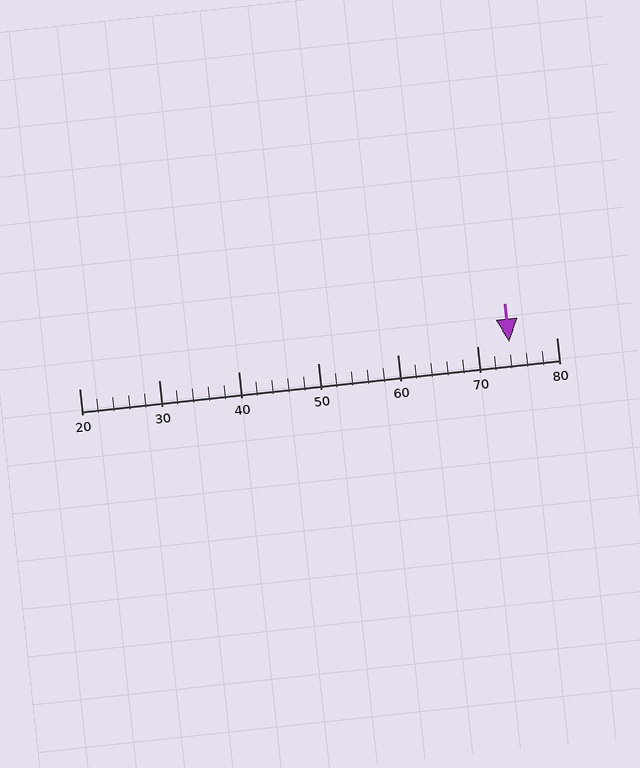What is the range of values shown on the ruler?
The ruler shows values from 20 to 80.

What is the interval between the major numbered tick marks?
The major tick marks are spaced 10 units apart.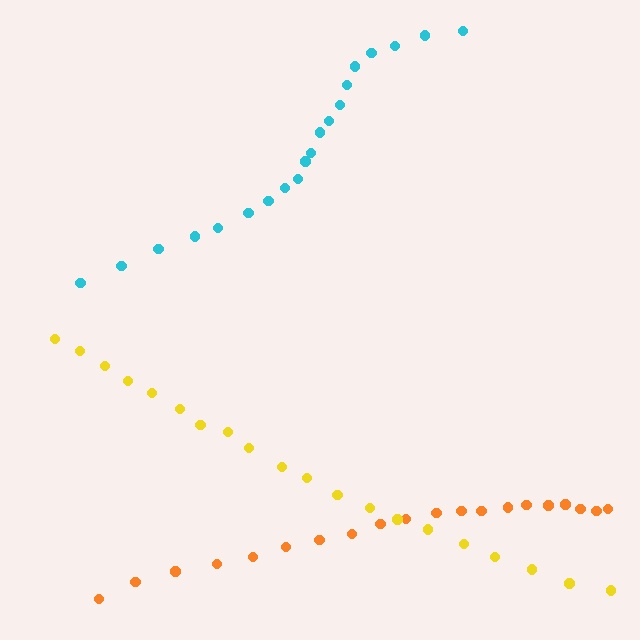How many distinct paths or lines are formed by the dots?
There are 3 distinct paths.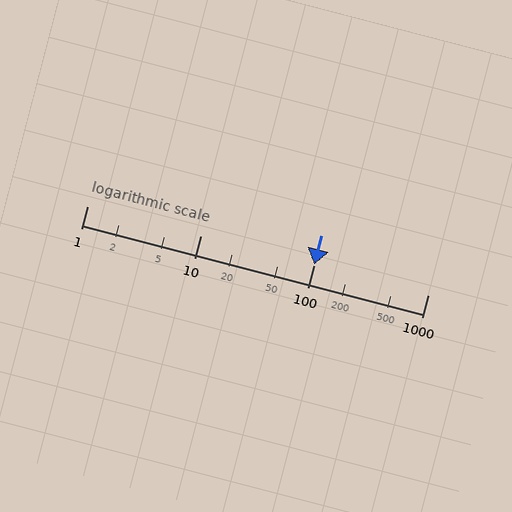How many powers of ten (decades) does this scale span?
The scale spans 3 decades, from 1 to 1000.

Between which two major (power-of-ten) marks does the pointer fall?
The pointer is between 100 and 1000.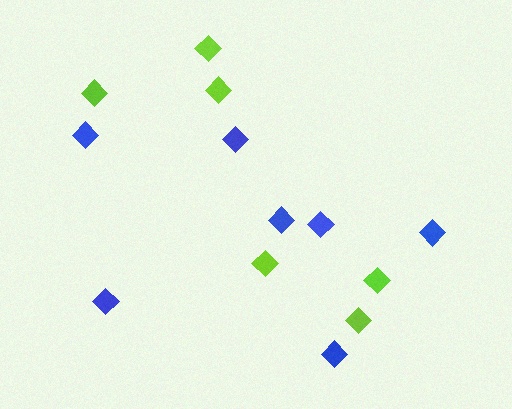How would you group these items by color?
There are 2 groups: one group of blue diamonds (7) and one group of lime diamonds (6).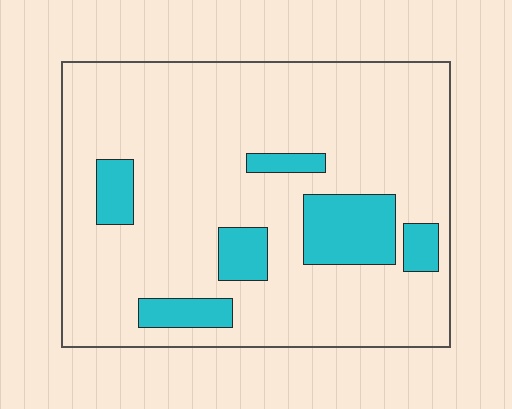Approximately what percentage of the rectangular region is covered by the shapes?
Approximately 15%.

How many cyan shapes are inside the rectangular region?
6.